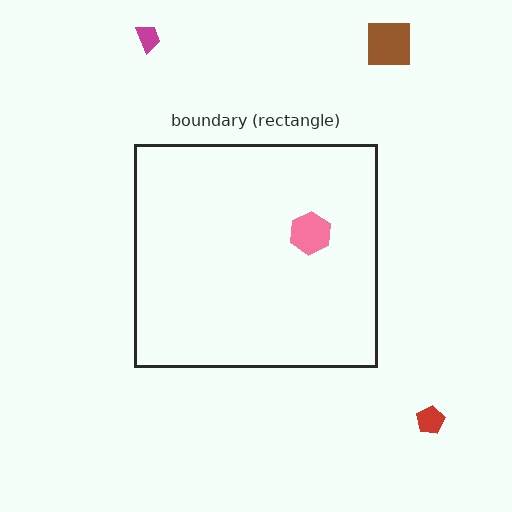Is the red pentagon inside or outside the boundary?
Outside.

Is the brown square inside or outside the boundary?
Outside.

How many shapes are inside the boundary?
1 inside, 3 outside.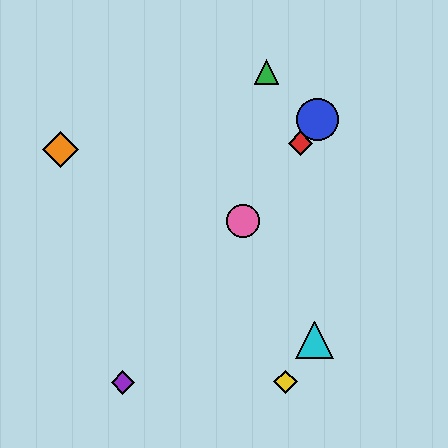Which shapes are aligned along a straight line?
The red diamond, the blue circle, the purple diamond, the pink circle are aligned along a straight line.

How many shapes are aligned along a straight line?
4 shapes (the red diamond, the blue circle, the purple diamond, the pink circle) are aligned along a straight line.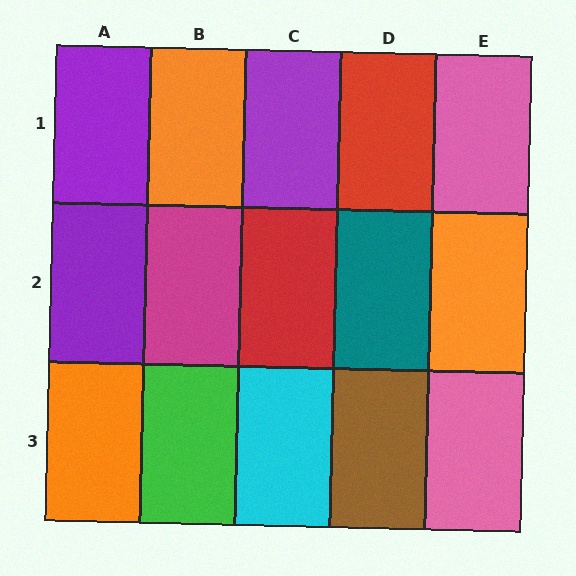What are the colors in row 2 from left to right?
Purple, magenta, red, teal, orange.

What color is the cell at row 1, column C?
Purple.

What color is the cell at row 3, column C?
Cyan.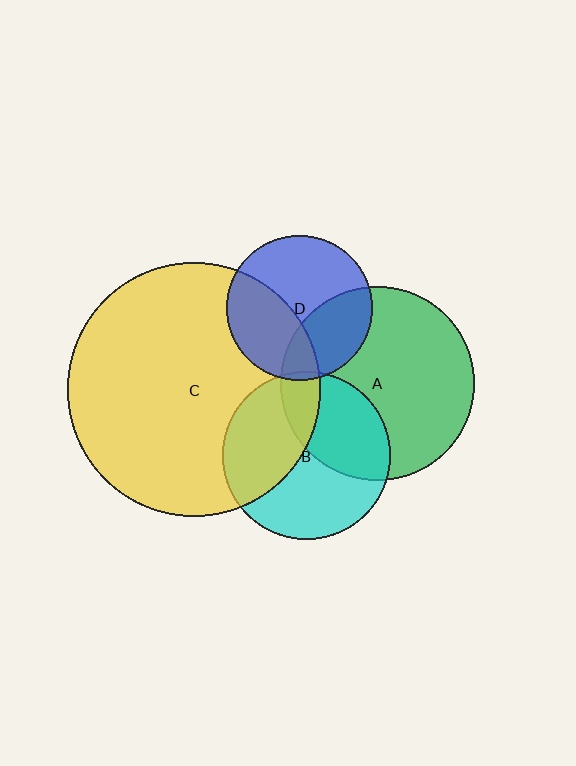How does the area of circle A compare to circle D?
Approximately 1.8 times.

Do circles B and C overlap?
Yes.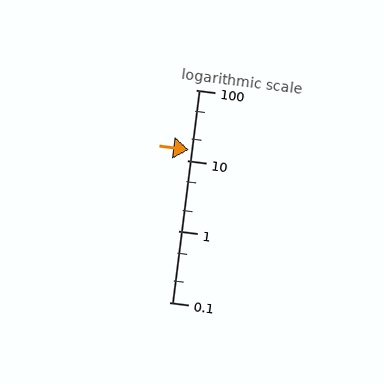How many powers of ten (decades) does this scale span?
The scale spans 3 decades, from 0.1 to 100.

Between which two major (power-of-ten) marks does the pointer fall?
The pointer is between 10 and 100.